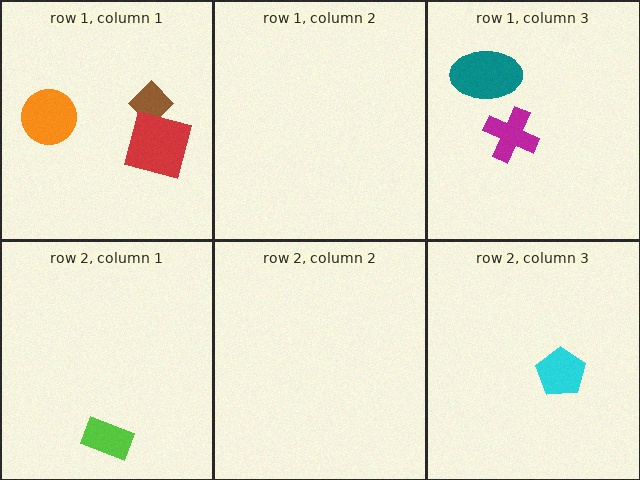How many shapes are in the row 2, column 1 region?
1.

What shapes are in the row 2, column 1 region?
The lime rectangle.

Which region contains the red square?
The row 1, column 1 region.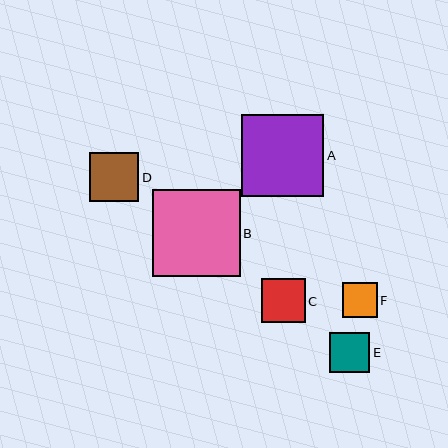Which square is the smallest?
Square F is the smallest with a size of approximately 35 pixels.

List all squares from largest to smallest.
From largest to smallest: B, A, D, C, E, F.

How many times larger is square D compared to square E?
Square D is approximately 1.2 times the size of square E.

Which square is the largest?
Square B is the largest with a size of approximately 88 pixels.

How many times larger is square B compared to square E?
Square B is approximately 2.2 times the size of square E.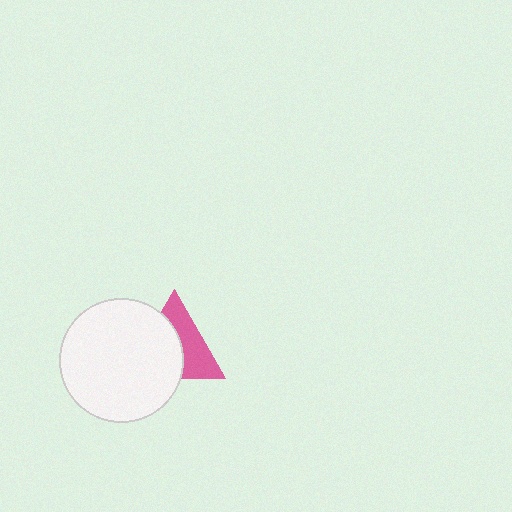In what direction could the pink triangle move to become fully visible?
The pink triangle could move right. That would shift it out from behind the white circle entirely.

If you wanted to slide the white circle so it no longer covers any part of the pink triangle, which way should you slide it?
Slide it left — that is the most direct way to separate the two shapes.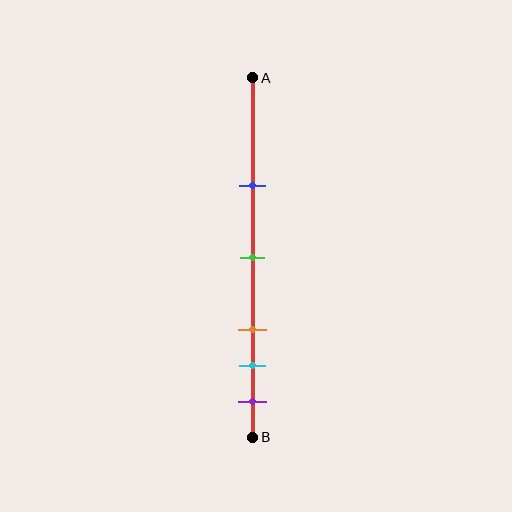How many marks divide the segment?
There are 5 marks dividing the segment.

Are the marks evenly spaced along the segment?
No, the marks are not evenly spaced.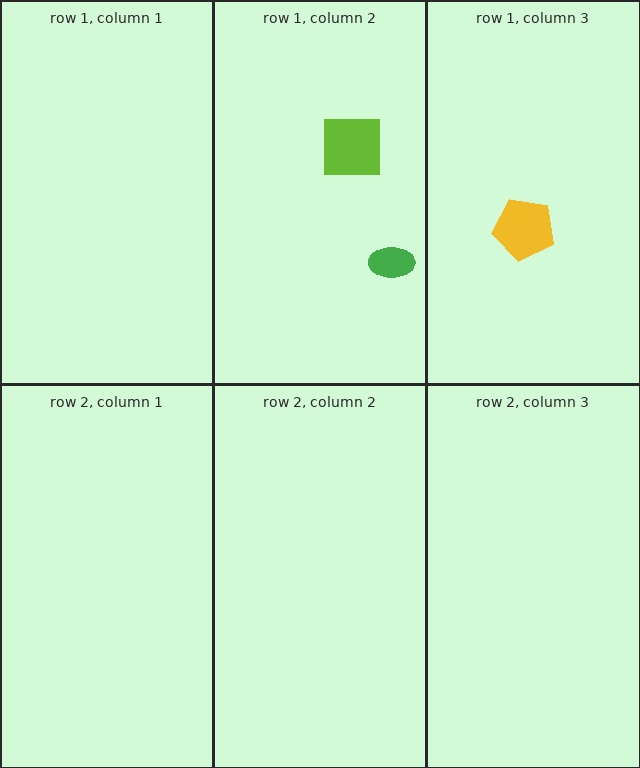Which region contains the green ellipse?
The row 1, column 2 region.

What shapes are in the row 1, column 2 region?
The green ellipse, the lime square.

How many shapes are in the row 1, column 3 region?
1.